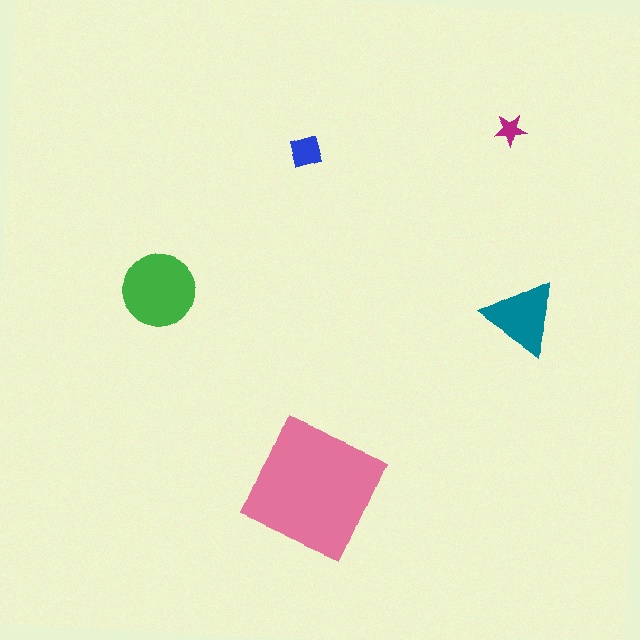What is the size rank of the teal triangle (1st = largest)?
3rd.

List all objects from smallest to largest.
The magenta star, the blue square, the teal triangle, the green circle, the pink square.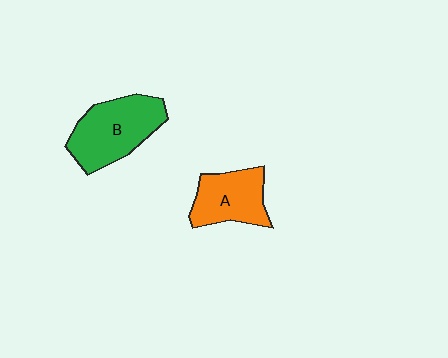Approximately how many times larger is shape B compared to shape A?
Approximately 1.3 times.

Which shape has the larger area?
Shape B (green).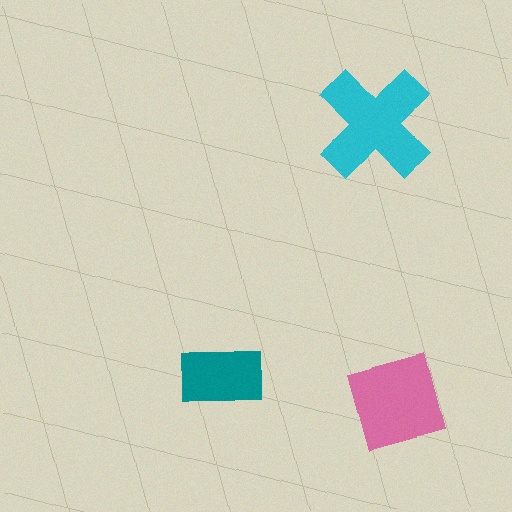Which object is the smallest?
The teal rectangle.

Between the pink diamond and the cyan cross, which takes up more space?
The cyan cross.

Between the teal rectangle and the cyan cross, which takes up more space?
The cyan cross.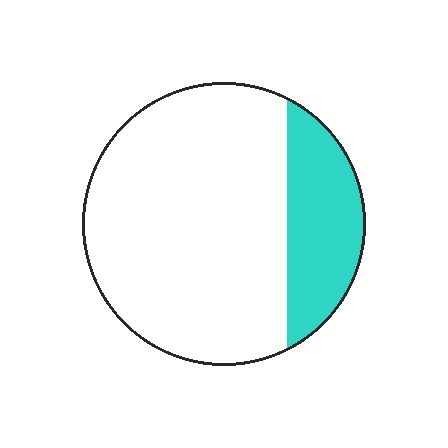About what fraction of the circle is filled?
About one quarter (1/4).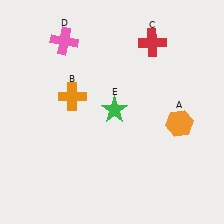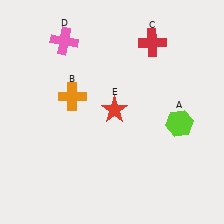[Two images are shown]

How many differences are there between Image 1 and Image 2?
There are 2 differences between the two images.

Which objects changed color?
A changed from orange to lime. E changed from green to red.